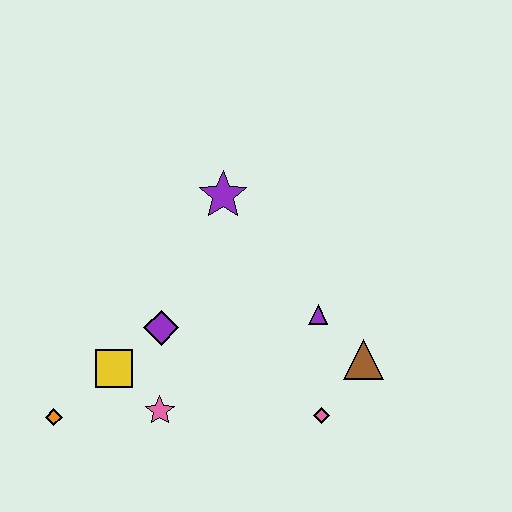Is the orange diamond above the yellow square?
No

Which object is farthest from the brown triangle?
The orange diamond is farthest from the brown triangle.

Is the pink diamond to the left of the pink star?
No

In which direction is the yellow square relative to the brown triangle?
The yellow square is to the left of the brown triangle.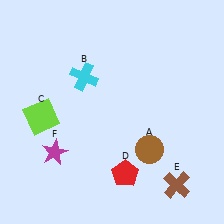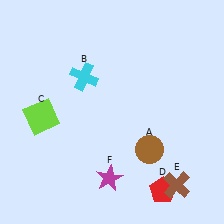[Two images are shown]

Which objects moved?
The objects that moved are: the red pentagon (D), the magenta star (F).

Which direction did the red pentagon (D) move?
The red pentagon (D) moved right.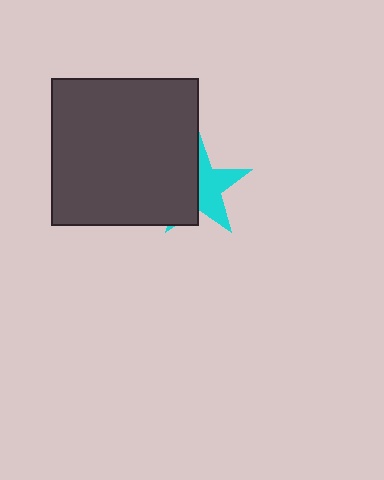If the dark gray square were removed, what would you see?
You would see the complete cyan star.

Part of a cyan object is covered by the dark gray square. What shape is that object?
It is a star.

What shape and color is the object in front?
The object in front is a dark gray square.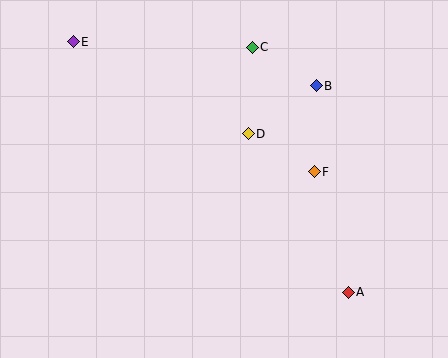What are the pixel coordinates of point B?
Point B is at (316, 86).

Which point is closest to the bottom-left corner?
Point E is closest to the bottom-left corner.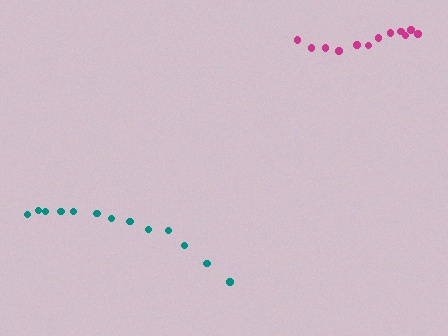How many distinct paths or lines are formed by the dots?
There are 2 distinct paths.